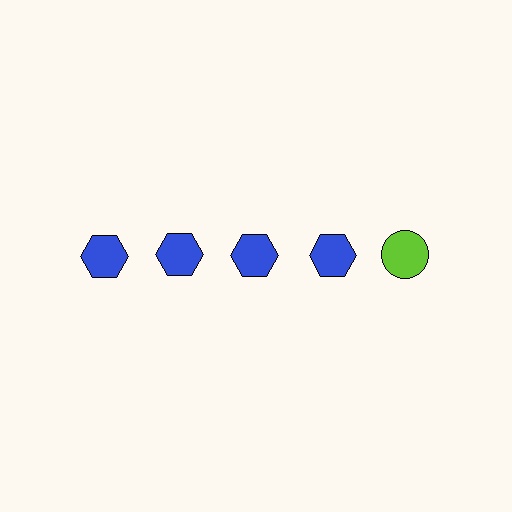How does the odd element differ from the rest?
It differs in both color (lime instead of blue) and shape (circle instead of hexagon).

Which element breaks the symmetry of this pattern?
The lime circle in the top row, rightmost column breaks the symmetry. All other shapes are blue hexagons.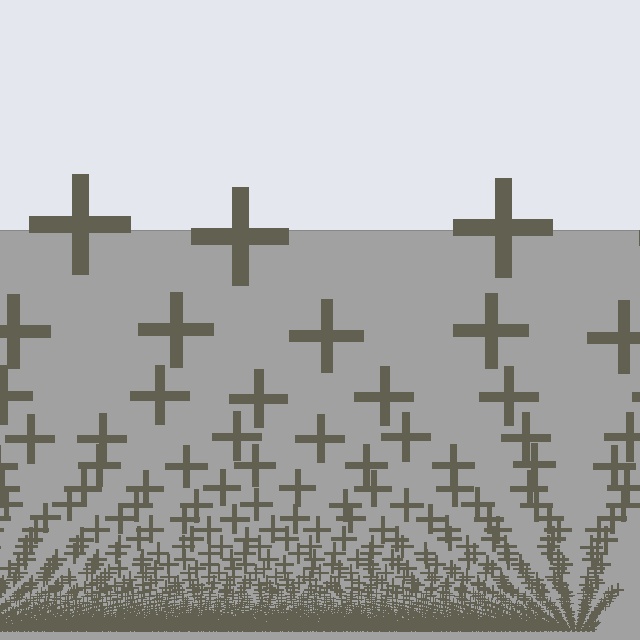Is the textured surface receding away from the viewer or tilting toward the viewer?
The surface appears to tilt toward the viewer. Texture elements get larger and sparser toward the top.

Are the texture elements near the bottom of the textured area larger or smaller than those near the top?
Smaller. The gradient is inverted — elements near the bottom are smaller and denser.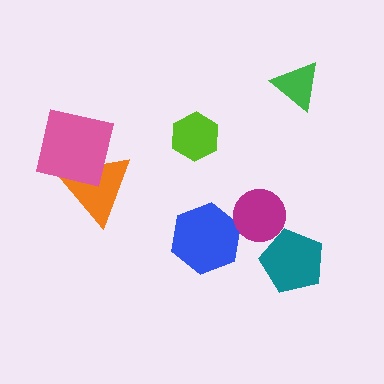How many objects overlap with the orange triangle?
1 object overlaps with the orange triangle.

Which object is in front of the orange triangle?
The pink square is in front of the orange triangle.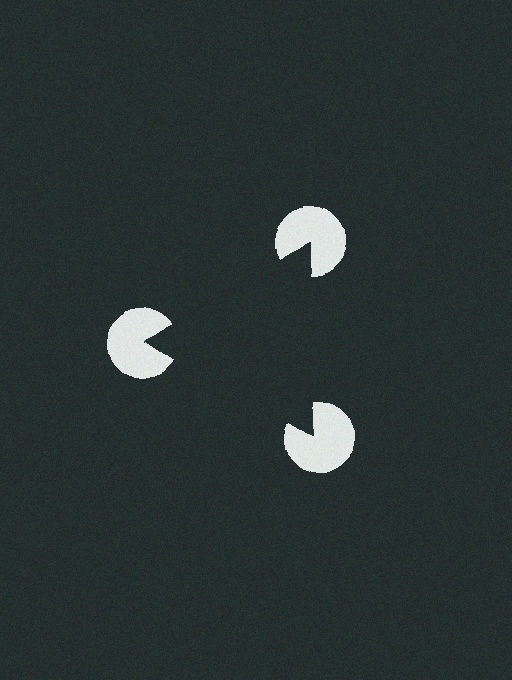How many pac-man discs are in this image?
There are 3 — one at each vertex of the illusory triangle.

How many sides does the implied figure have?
3 sides.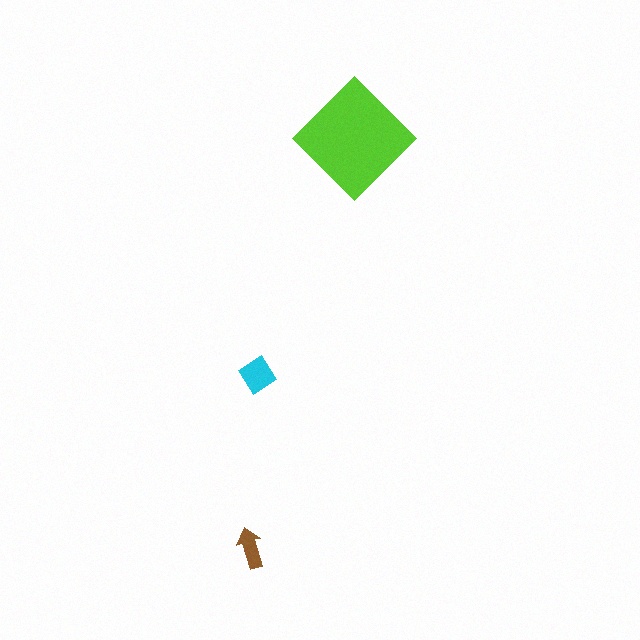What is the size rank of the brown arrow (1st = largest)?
3rd.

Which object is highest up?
The lime diamond is topmost.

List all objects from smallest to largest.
The brown arrow, the cyan diamond, the lime diamond.